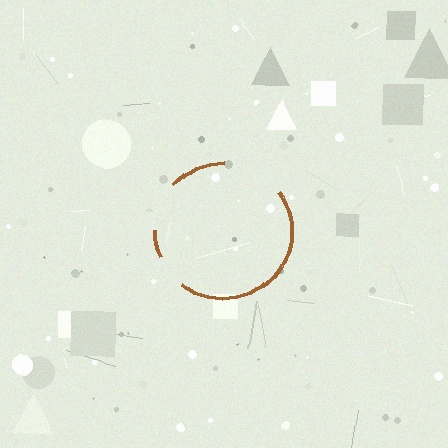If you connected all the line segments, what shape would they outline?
They would outline a circle.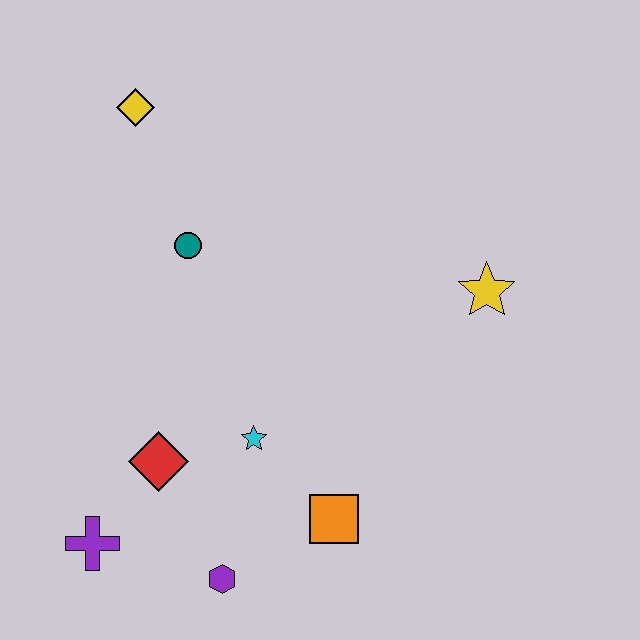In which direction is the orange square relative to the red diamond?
The orange square is to the right of the red diamond.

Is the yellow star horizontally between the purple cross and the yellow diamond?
No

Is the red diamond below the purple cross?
No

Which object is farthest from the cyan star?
The yellow diamond is farthest from the cyan star.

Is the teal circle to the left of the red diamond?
No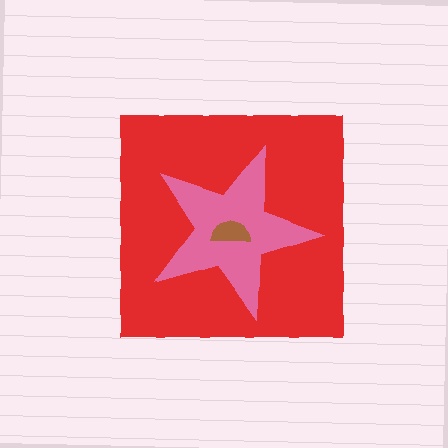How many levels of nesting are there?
3.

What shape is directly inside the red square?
The pink star.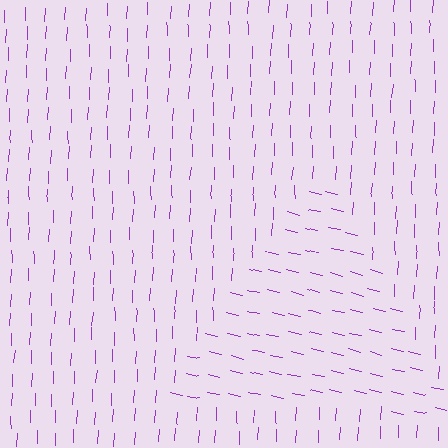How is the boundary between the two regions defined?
The boundary is defined purely by a change in line orientation (approximately 79 degrees difference). All lines are the same color and thickness.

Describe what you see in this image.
The image is filled with small purple line segments. A triangle region in the image has lines oriented differently from the surrounding lines, creating a visible texture boundary.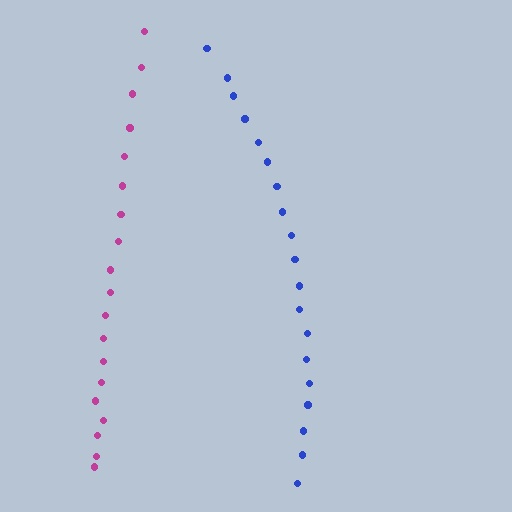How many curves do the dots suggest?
There are 2 distinct paths.